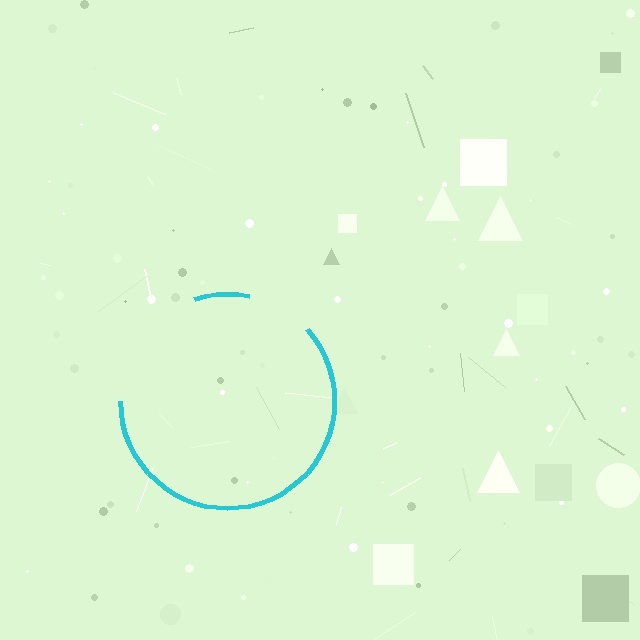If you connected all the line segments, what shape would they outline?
They would outline a circle.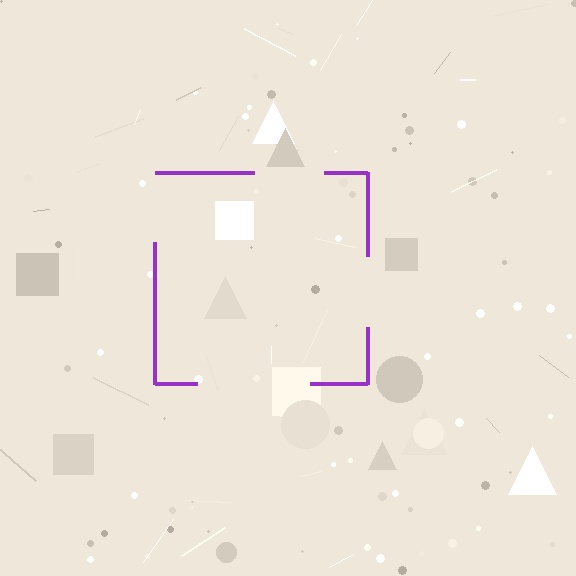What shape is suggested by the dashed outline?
The dashed outline suggests a square.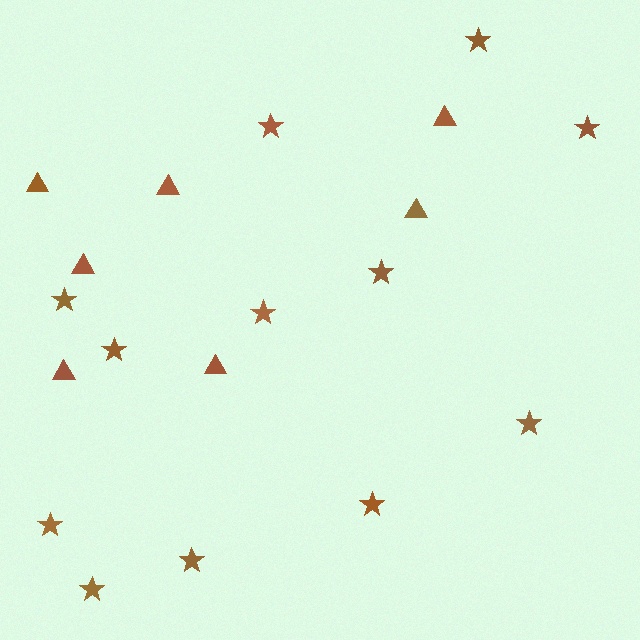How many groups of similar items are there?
There are 2 groups: one group of triangles (7) and one group of stars (12).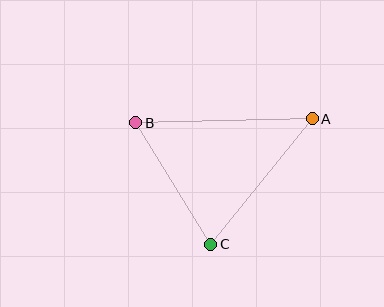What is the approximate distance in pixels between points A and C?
The distance between A and C is approximately 162 pixels.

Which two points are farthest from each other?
Points A and B are farthest from each other.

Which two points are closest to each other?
Points B and C are closest to each other.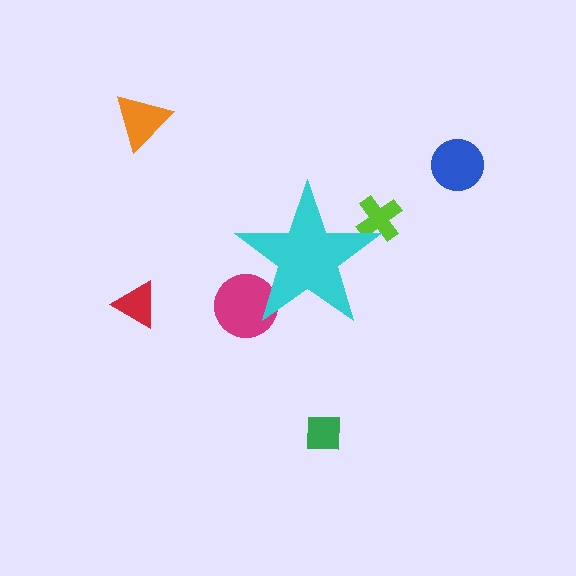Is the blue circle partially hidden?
No, the blue circle is fully visible.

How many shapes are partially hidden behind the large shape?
2 shapes are partially hidden.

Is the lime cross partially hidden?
Yes, the lime cross is partially hidden behind the cyan star.